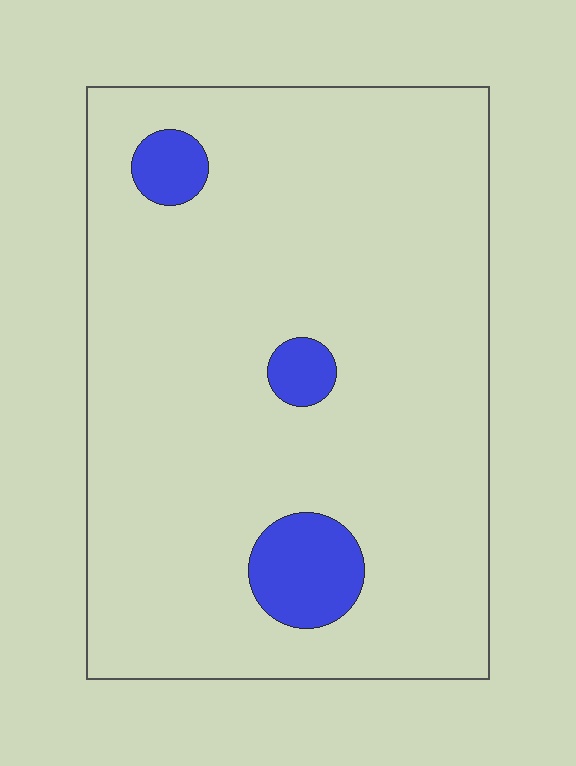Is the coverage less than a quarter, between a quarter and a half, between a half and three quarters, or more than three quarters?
Less than a quarter.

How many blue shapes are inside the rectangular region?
3.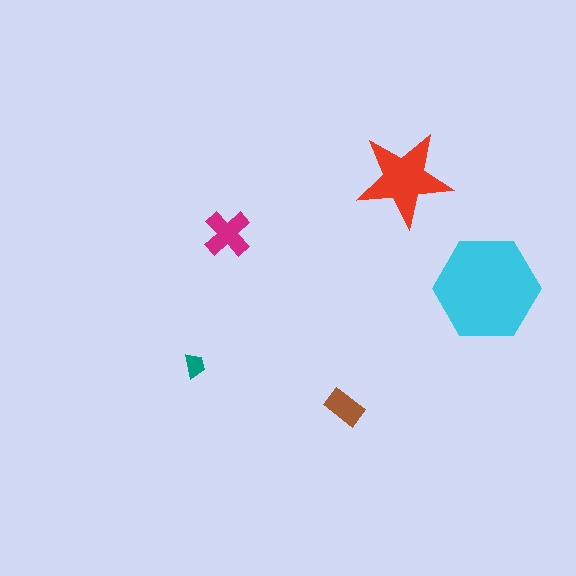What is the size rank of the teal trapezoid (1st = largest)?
5th.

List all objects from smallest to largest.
The teal trapezoid, the brown rectangle, the magenta cross, the red star, the cyan hexagon.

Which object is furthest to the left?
The teal trapezoid is leftmost.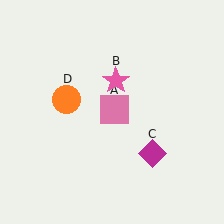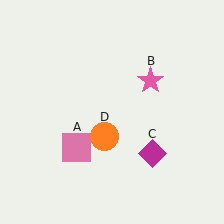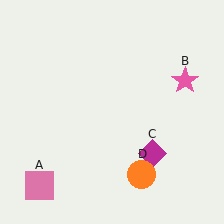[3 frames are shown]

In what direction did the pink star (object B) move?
The pink star (object B) moved right.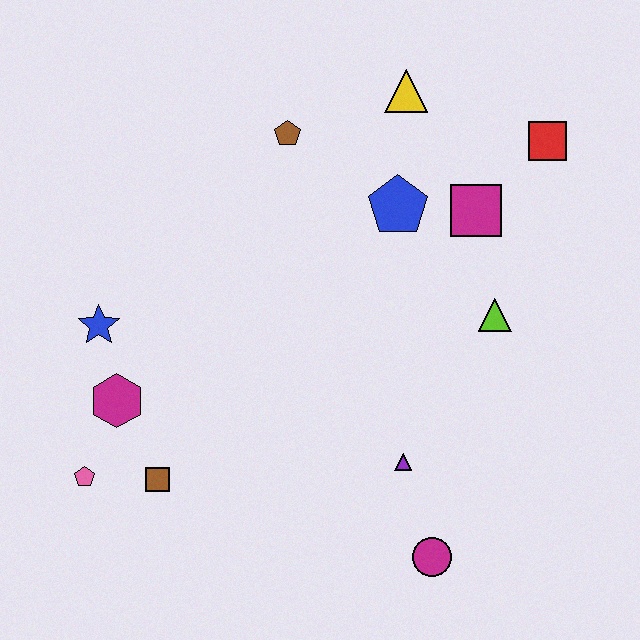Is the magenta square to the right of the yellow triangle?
Yes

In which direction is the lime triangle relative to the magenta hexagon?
The lime triangle is to the right of the magenta hexagon.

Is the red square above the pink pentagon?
Yes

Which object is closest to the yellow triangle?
The blue pentagon is closest to the yellow triangle.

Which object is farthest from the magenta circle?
The yellow triangle is farthest from the magenta circle.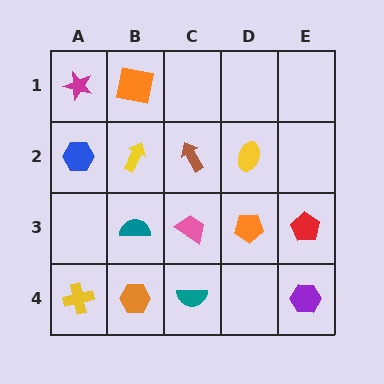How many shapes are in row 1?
2 shapes.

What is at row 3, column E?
A red pentagon.